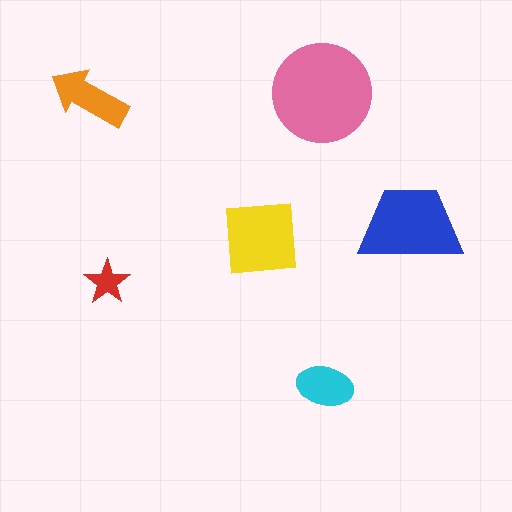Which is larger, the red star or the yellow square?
The yellow square.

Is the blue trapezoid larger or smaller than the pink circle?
Smaller.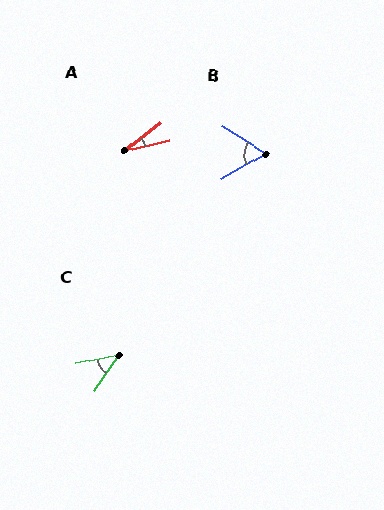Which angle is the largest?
B, at approximately 62 degrees.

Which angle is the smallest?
A, at approximately 25 degrees.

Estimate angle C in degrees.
Approximately 44 degrees.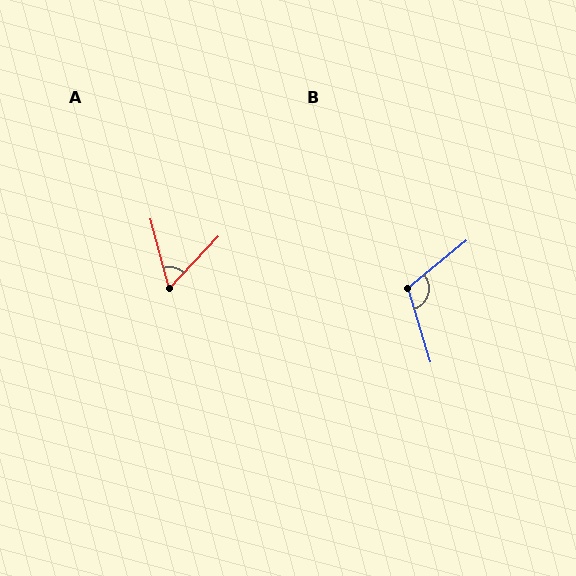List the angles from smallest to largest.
A (59°), B (112°).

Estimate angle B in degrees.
Approximately 112 degrees.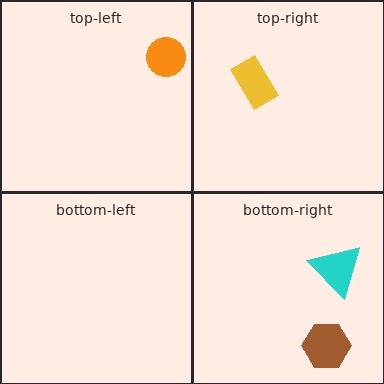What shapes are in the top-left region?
The orange circle.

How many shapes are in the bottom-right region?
2.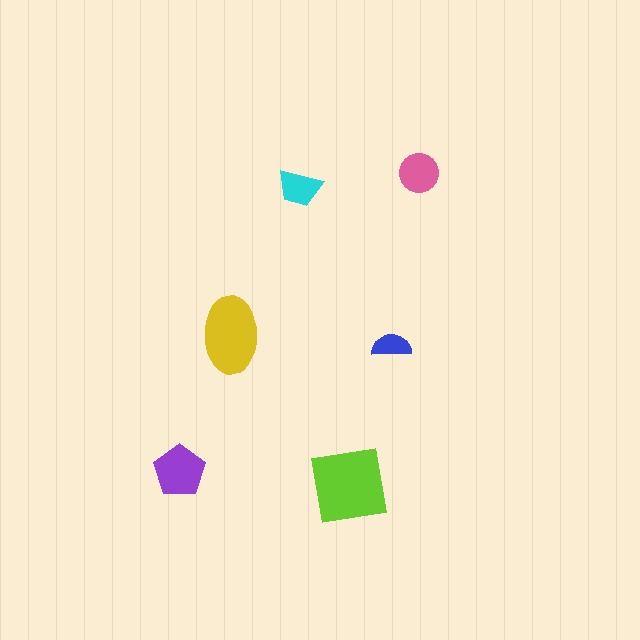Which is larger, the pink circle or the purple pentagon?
The purple pentagon.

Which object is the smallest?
The blue semicircle.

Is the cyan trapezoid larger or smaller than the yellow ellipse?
Smaller.